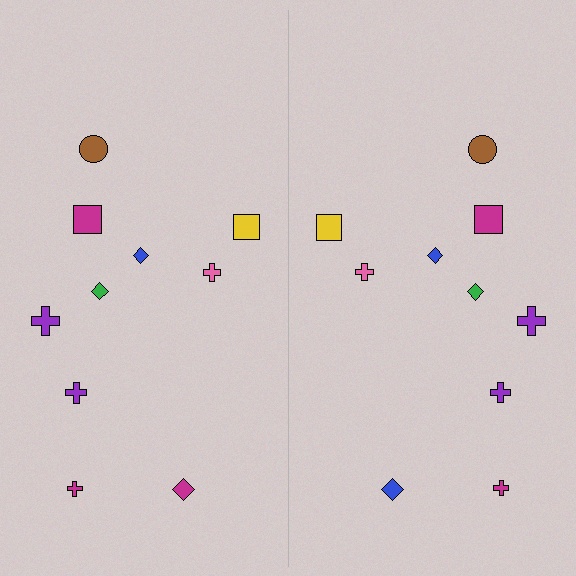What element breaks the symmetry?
The blue diamond on the right side breaks the symmetry — its mirror counterpart is magenta.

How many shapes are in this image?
There are 20 shapes in this image.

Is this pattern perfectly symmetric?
No, the pattern is not perfectly symmetric. The blue diamond on the right side breaks the symmetry — its mirror counterpart is magenta.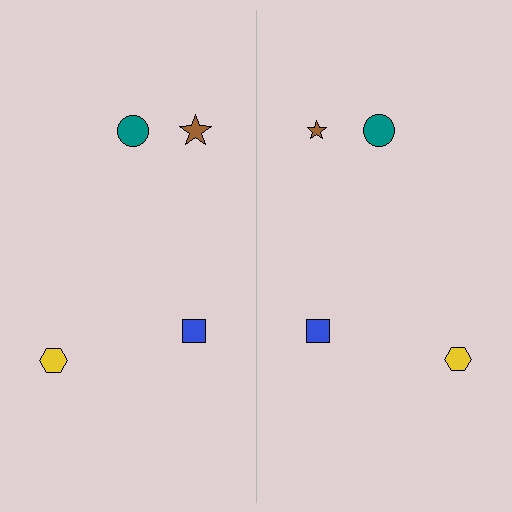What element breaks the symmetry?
The brown star on the right side has a different size than its mirror counterpart.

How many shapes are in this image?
There are 8 shapes in this image.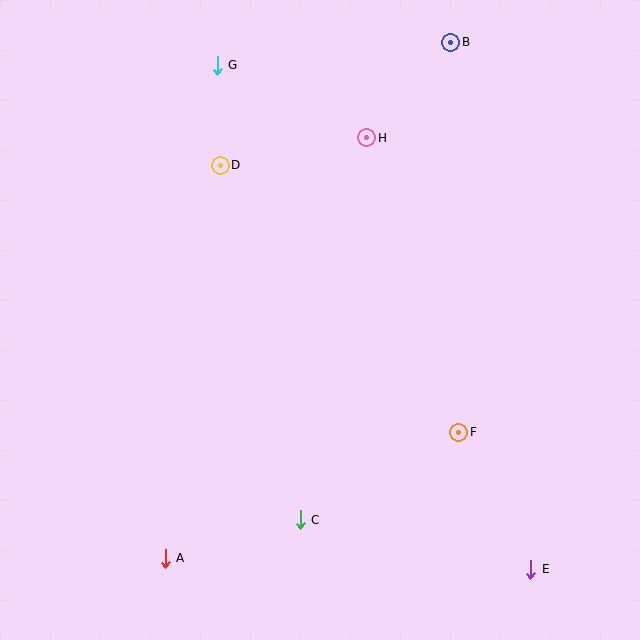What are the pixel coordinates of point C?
Point C is at (300, 520).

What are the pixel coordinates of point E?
Point E is at (531, 569).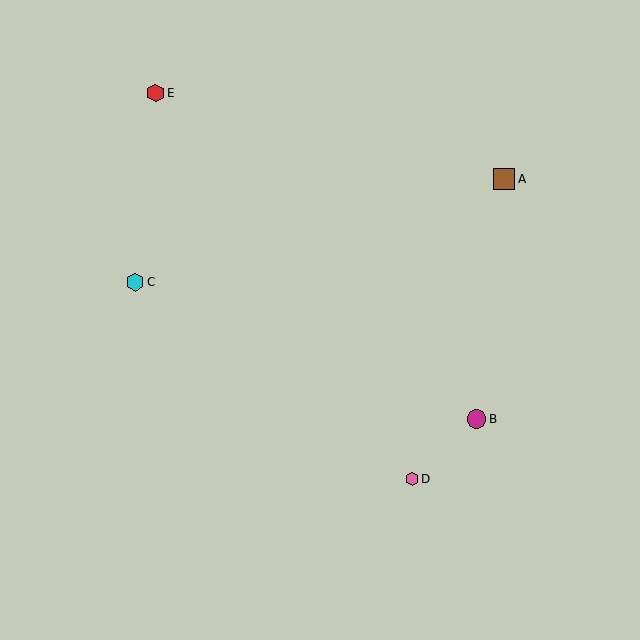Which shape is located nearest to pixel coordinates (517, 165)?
The brown square (labeled A) at (504, 179) is nearest to that location.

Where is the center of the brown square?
The center of the brown square is at (504, 179).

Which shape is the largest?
The brown square (labeled A) is the largest.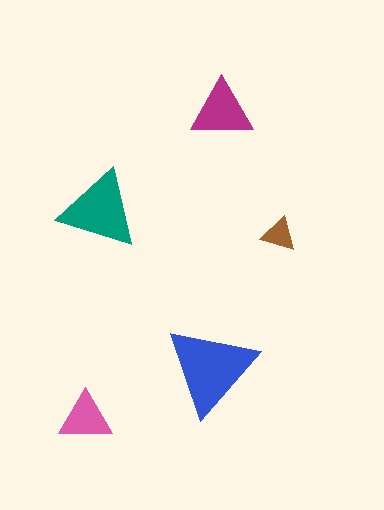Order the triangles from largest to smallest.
the blue one, the teal one, the magenta one, the pink one, the brown one.